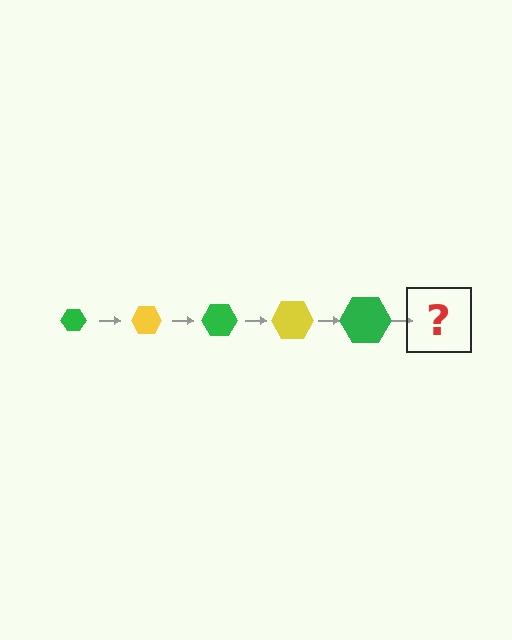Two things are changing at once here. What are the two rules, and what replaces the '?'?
The two rules are that the hexagon grows larger each step and the color cycles through green and yellow. The '?' should be a yellow hexagon, larger than the previous one.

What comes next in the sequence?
The next element should be a yellow hexagon, larger than the previous one.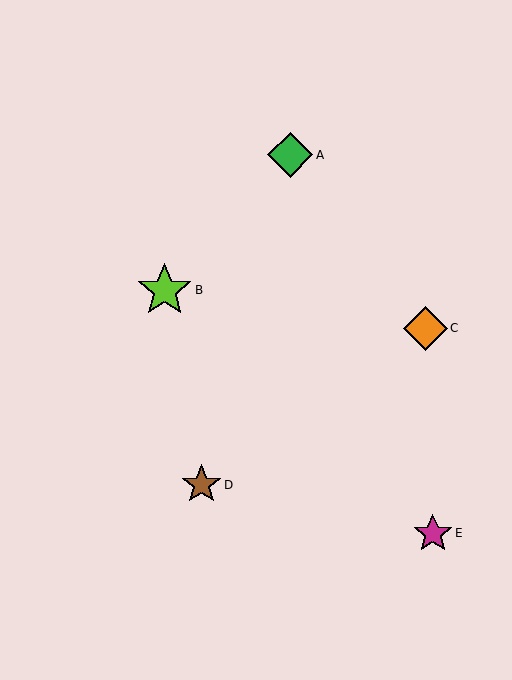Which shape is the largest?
The lime star (labeled B) is the largest.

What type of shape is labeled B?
Shape B is a lime star.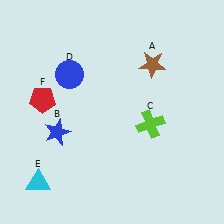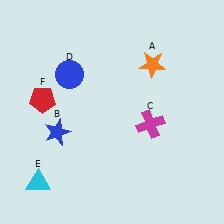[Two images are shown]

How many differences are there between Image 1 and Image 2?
There are 2 differences between the two images.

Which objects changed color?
A changed from brown to orange. C changed from lime to magenta.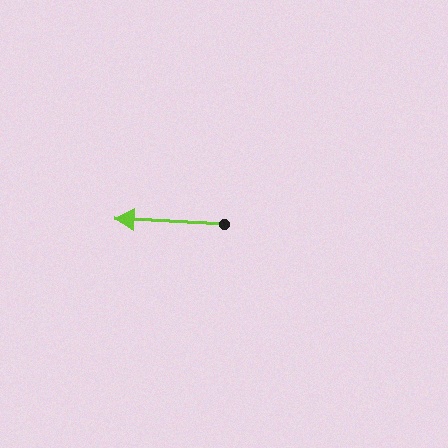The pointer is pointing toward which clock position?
Roughly 9 o'clock.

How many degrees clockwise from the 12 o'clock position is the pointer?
Approximately 273 degrees.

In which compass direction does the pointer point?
West.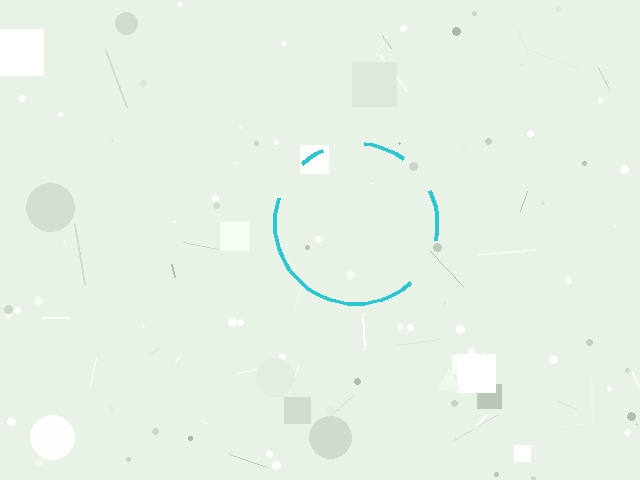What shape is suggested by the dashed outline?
The dashed outline suggests a circle.